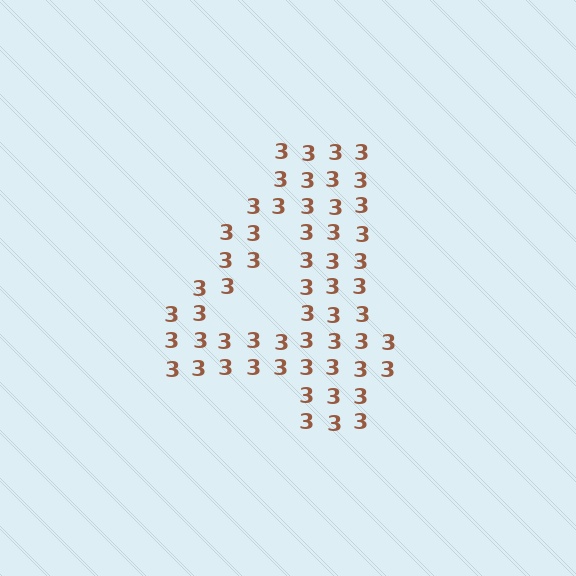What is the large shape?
The large shape is the digit 4.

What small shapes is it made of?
It is made of small digit 3's.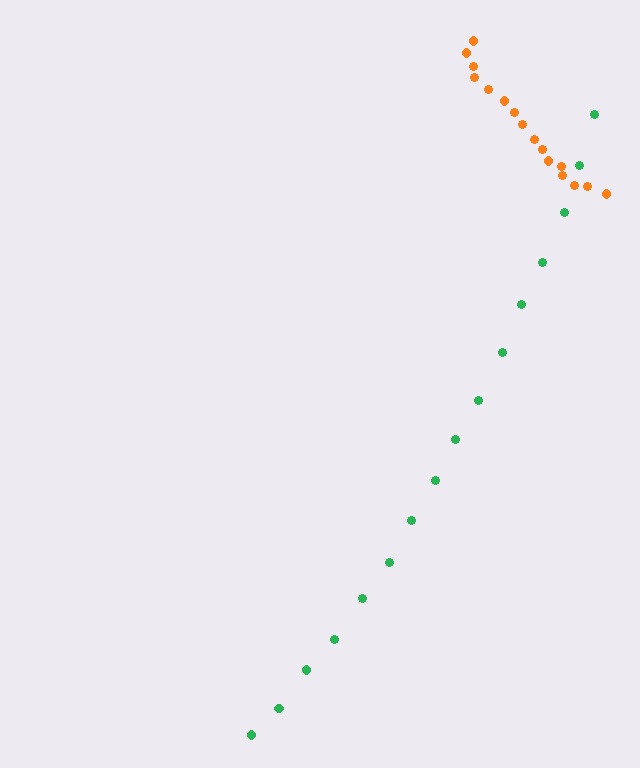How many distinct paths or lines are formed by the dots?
There are 2 distinct paths.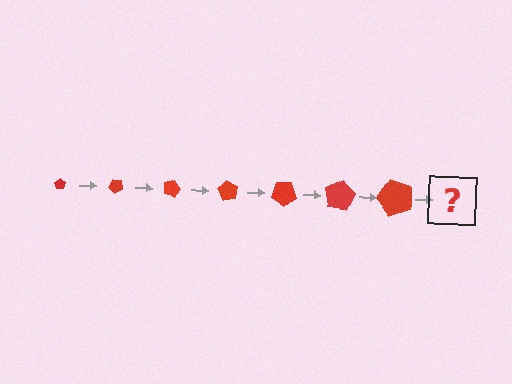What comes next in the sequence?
The next element should be a pentagon, larger than the previous one and rotated 315 degrees from the start.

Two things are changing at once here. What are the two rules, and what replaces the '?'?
The two rules are that the pentagon grows larger each step and it rotates 45 degrees each step. The '?' should be a pentagon, larger than the previous one and rotated 315 degrees from the start.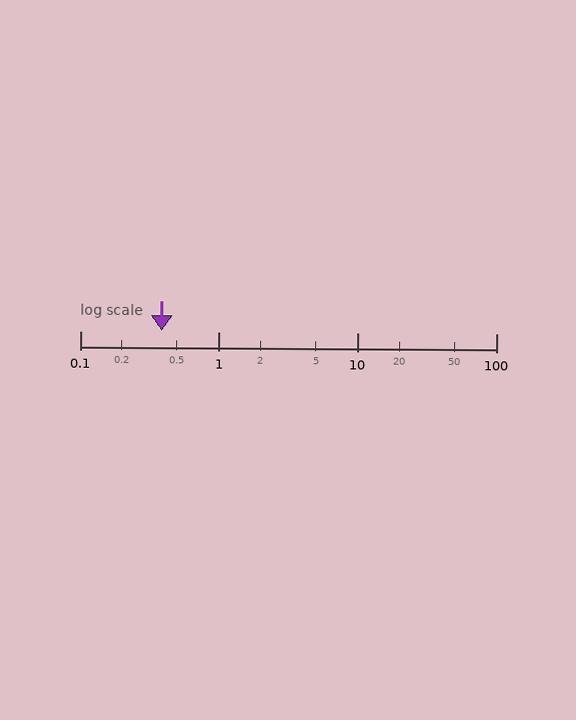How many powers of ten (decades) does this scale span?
The scale spans 3 decades, from 0.1 to 100.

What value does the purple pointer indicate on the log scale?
The pointer indicates approximately 0.39.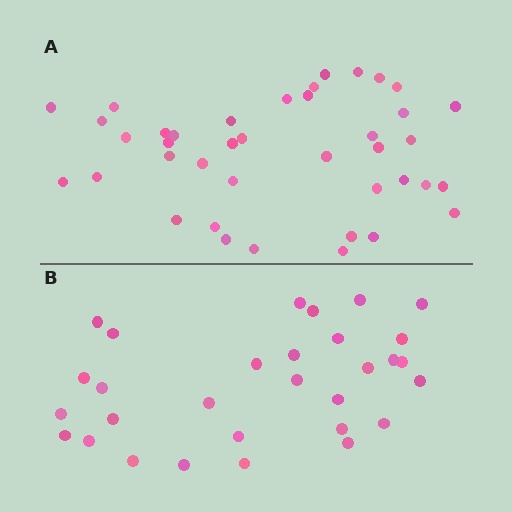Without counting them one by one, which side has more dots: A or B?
Region A (the top region) has more dots.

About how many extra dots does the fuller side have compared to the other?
Region A has roughly 10 or so more dots than region B.